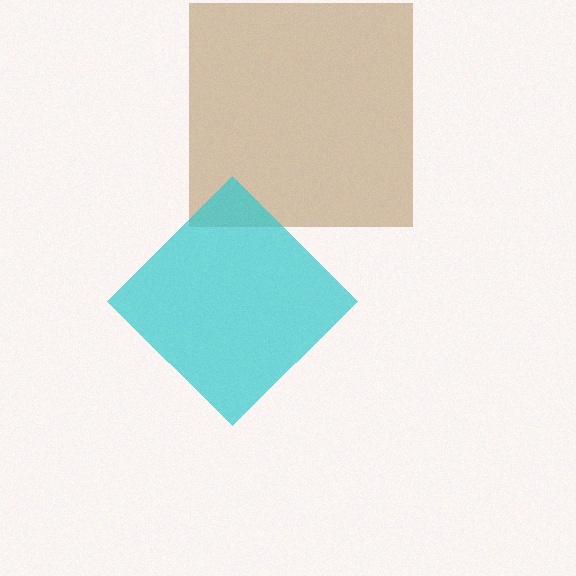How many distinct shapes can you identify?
There are 2 distinct shapes: a brown square, a cyan diamond.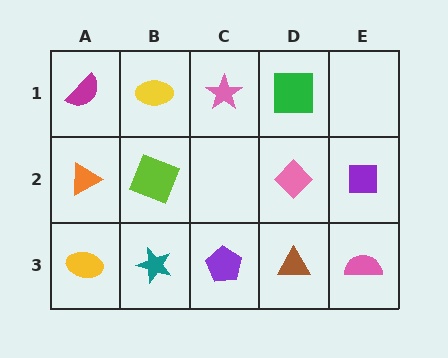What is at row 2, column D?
A pink diamond.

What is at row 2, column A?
An orange triangle.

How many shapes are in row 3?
5 shapes.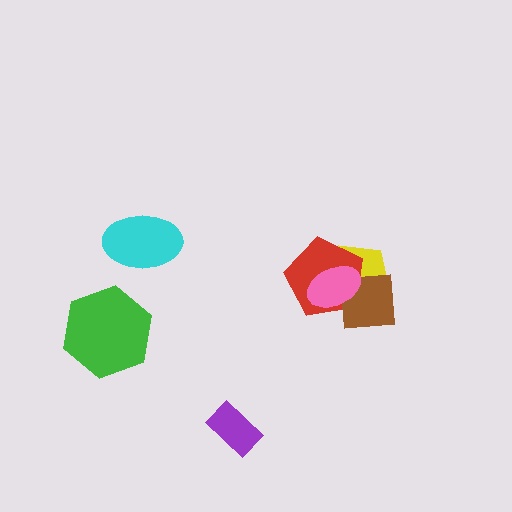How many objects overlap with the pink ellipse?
3 objects overlap with the pink ellipse.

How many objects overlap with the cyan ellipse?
0 objects overlap with the cyan ellipse.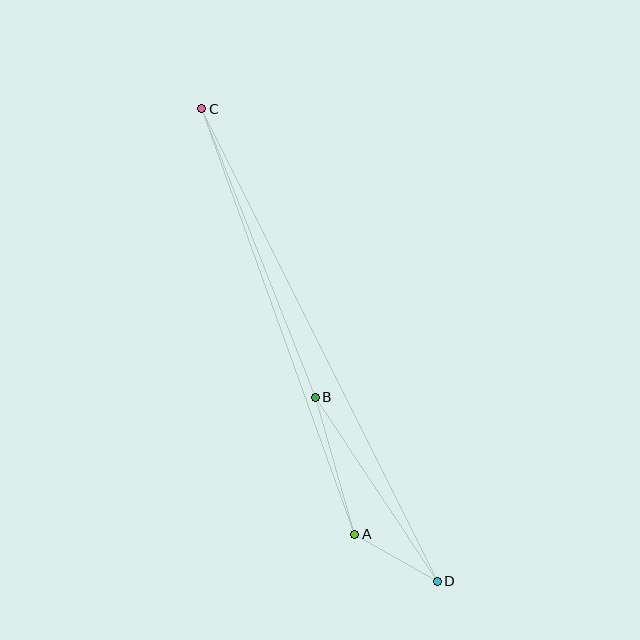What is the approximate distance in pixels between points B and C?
The distance between B and C is approximately 310 pixels.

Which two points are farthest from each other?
Points C and D are farthest from each other.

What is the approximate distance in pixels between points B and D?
The distance between B and D is approximately 221 pixels.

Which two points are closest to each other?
Points A and D are closest to each other.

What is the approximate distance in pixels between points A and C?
The distance between A and C is approximately 452 pixels.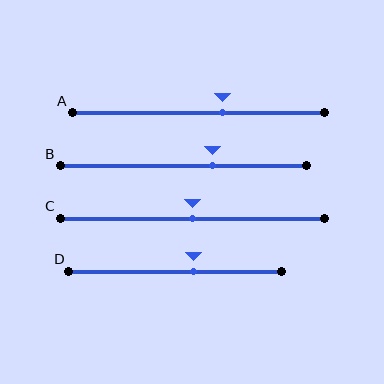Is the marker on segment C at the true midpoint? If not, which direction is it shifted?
Yes, the marker on segment C is at the true midpoint.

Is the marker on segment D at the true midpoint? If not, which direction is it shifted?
No, the marker on segment D is shifted to the right by about 9% of the segment length.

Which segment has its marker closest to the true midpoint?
Segment C has its marker closest to the true midpoint.